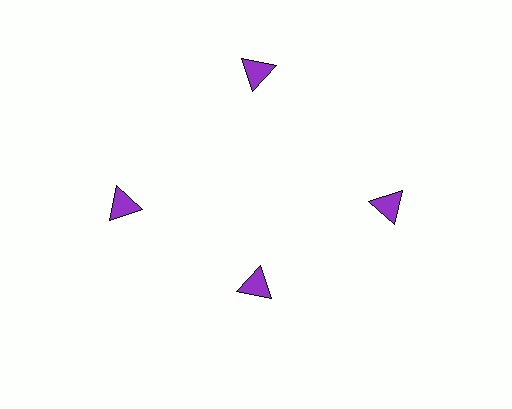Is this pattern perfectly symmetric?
No. The 4 purple triangles are arranged in a ring, but one element near the 6 o'clock position is pulled inward toward the center, breaking the 4-fold rotational symmetry.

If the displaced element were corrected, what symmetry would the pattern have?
It would have 4-fold rotational symmetry — the pattern would map onto itself every 90 degrees.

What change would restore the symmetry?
The symmetry would be restored by moving it outward, back onto the ring so that all 4 triangles sit at equal angles and equal distance from the center.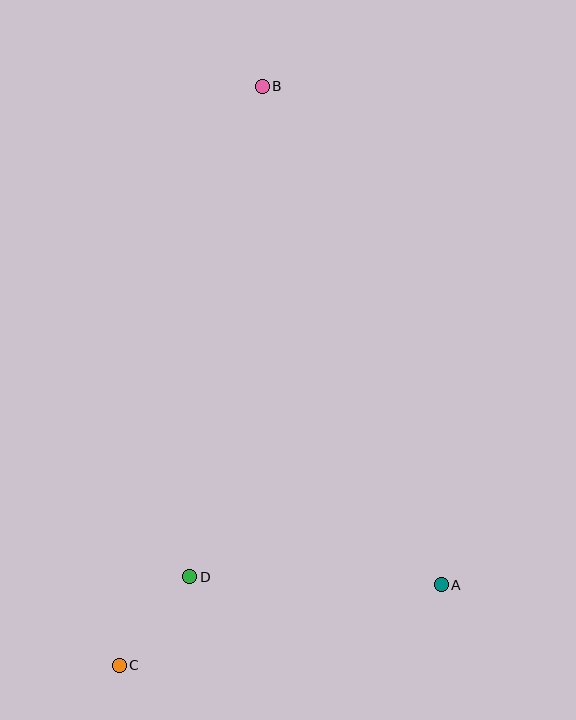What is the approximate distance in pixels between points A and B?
The distance between A and B is approximately 529 pixels.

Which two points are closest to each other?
Points C and D are closest to each other.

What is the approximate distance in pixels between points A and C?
The distance between A and C is approximately 332 pixels.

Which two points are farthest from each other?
Points B and C are farthest from each other.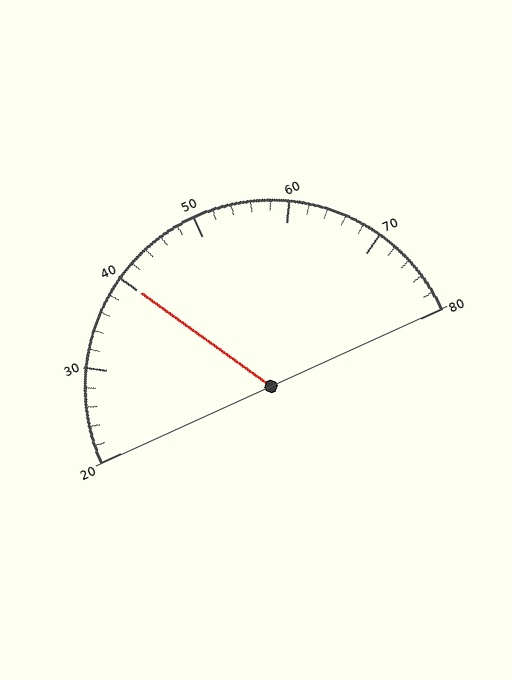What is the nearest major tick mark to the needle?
The nearest major tick mark is 40.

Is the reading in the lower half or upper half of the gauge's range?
The reading is in the lower half of the range (20 to 80).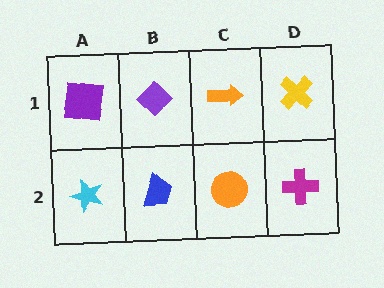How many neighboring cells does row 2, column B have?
3.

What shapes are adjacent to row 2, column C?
An orange arrow (row 1, column C), a blue trapezoid (row 2, column B), a magenta cross (row 2, column D).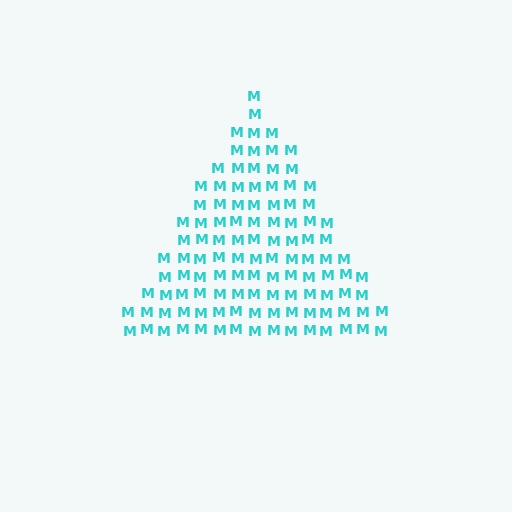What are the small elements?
The small elements are letter M's.